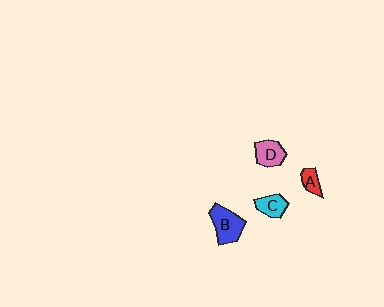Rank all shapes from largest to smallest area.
From largest to smallest: B (blue), D (pink), C (cyan), A (red).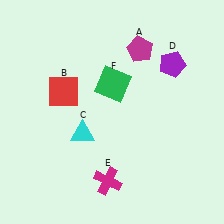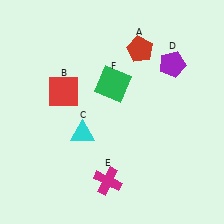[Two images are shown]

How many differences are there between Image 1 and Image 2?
There is 1 difference between the two images.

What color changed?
The pentagon (A) changed from magenta in Image 1 to red in Image 2.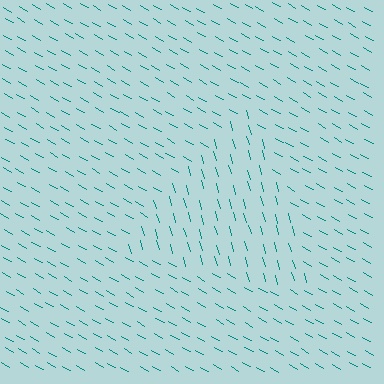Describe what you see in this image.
The image is filled with small teal line segments. A triangle region in the image has lines oriented differently from the surrounding lines, creating a visible texture boundary.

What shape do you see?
I see a triangle.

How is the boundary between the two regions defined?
The boundary is defined purely by a change in line orientation (approximately 45 degrees difference). All lines are the same color and thickness.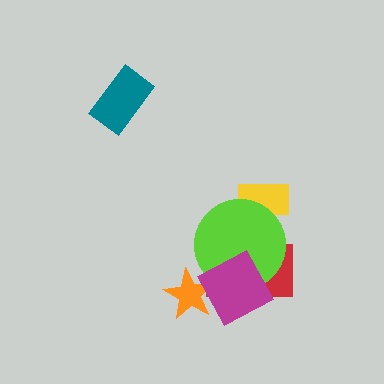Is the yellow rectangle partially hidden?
Yes, it is partially covered by another shape.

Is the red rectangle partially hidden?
Yes, it is partially covered by another shape.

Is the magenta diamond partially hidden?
No, no other shape covers it.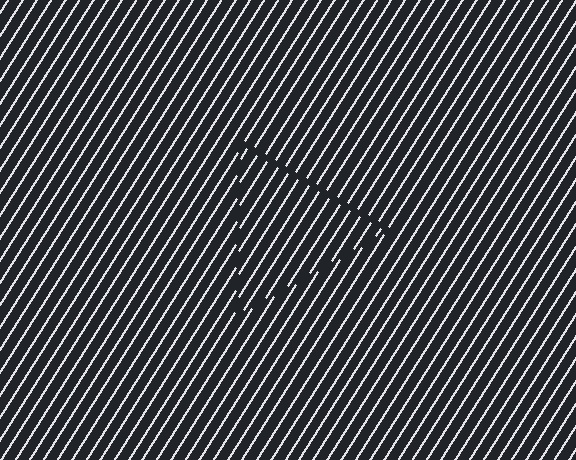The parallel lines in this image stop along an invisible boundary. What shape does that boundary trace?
An illusory triangle. The interior of the shape contains the same grating, shifted by half a period — the contour is defined by the phase discontinuity where line-ends from the inner and outer gratings abut.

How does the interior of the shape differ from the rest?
The interior of the shape contains the same grating, shifted by half a period — the contour is defined by the phase discontinuity where line-ends from the inner and outer gratings abut.